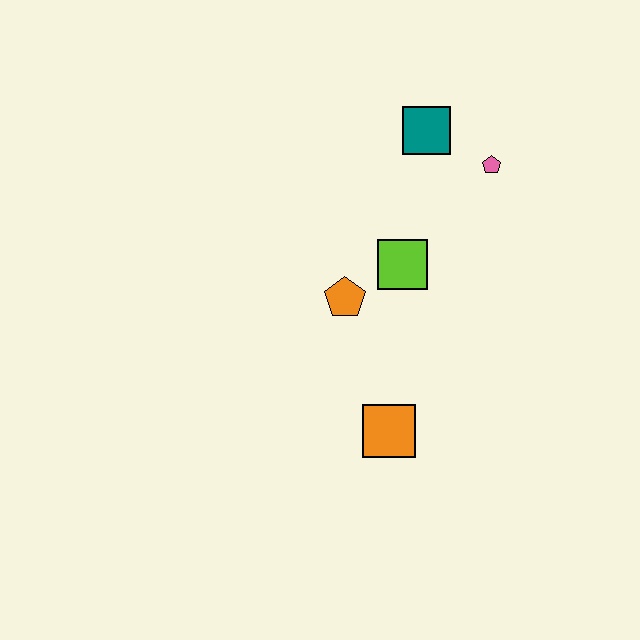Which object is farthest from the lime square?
The orange square is farthest from the lime square.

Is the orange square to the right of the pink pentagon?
No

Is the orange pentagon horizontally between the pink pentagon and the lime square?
No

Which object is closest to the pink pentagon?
The teal square is closest to the pink pentagon.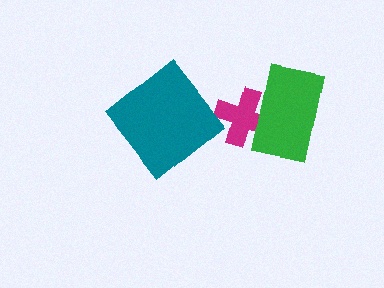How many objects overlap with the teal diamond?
0 objects overlap with the teal diamond.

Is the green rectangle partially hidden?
No, no other shape covers it.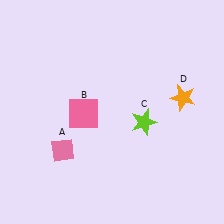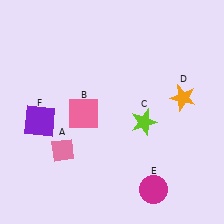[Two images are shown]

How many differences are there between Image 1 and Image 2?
There are 2 differences between the two images.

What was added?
A magenta circle (E), a purple square (F) were added in Image 2.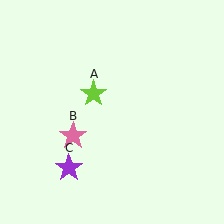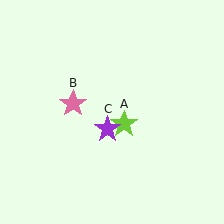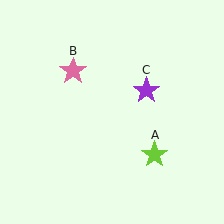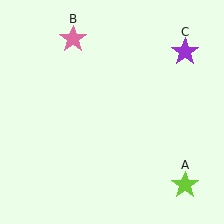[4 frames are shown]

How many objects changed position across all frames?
3 objects changed position: lime star (object A), pink star (object B), purple star (object C).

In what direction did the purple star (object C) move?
The purple star (object C) moved up and to the right.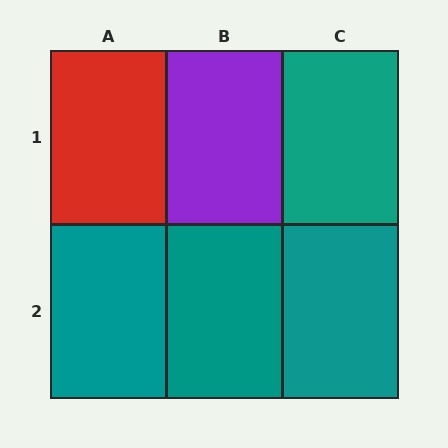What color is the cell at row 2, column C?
Teal.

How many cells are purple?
1 cell is purple.